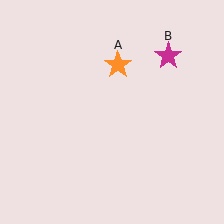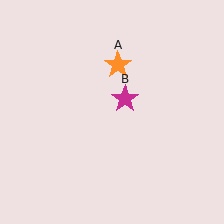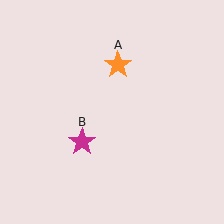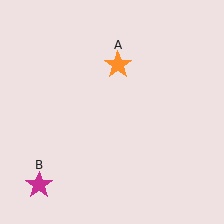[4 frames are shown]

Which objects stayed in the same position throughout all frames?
Orange star (object A) remained stationary.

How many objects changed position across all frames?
1 object changed position: magenta star (object B).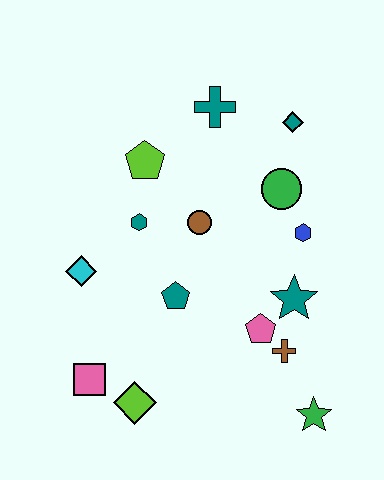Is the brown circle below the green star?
No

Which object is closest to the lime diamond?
The pink square is closest to the lime diamond.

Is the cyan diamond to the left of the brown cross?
Yes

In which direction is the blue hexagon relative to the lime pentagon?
The blue hexagon is to the right of the lime pentagon.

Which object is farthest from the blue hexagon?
The pink square is farthest from the blue hexagon.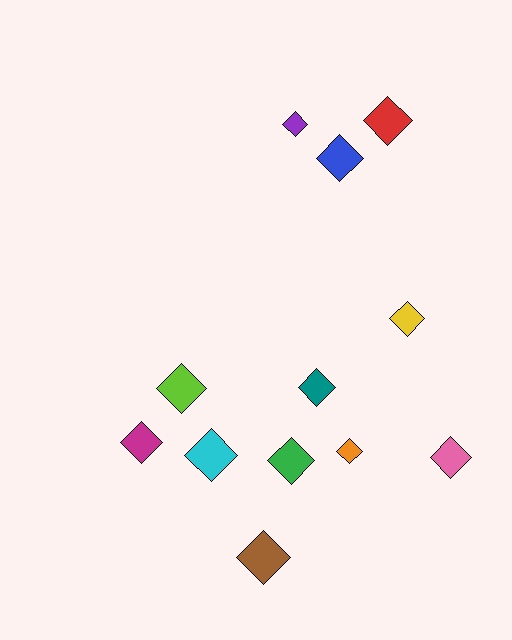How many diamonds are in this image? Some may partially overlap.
There are 12 diamonds.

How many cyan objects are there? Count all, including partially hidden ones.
There is 1 cyan object.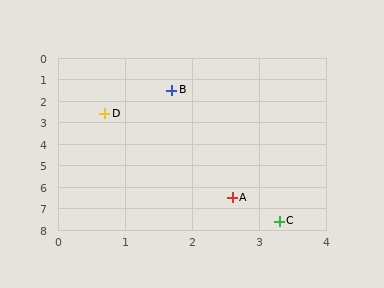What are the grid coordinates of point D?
Point D is at approximately (0.7, 2.6).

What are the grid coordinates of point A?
Point A is at approximately (2.6, 6.5).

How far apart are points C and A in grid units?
Points C and A are about 1.3 grid units apart.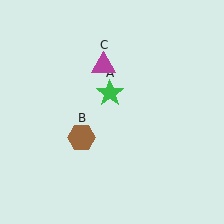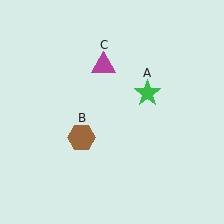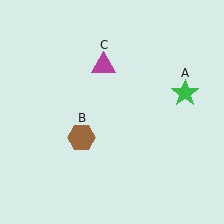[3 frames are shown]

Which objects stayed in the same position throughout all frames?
Brown hexagon (object B) and magenta triangle (object C) remained stationary.